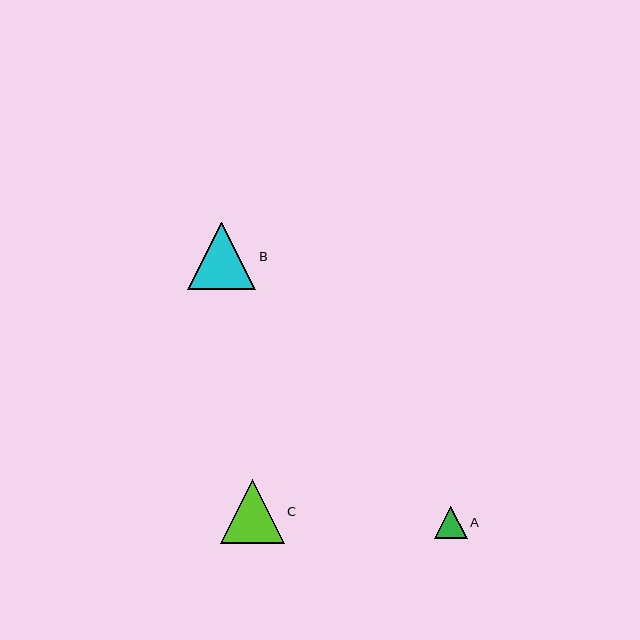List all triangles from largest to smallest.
From largest to smallest: B, C, A.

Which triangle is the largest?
Triangle B is the largest with a size of approximately 68 pixels.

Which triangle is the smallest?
Triangle A is the smallest with a size of approximately 32 pixels.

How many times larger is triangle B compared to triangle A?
Triangle B is approximately 2.1 times the size of triangle A.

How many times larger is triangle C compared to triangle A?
Triangle C is approximately 2.0 times the size of triangle A.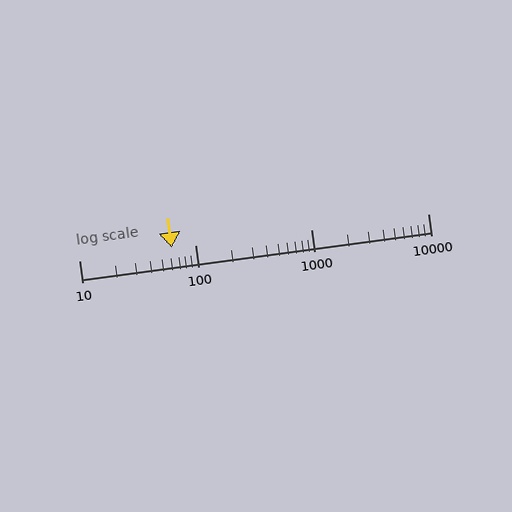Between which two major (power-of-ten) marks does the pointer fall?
The pointer is between 10 and 100.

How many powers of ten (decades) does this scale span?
The scale spans 3 decades, from 10 to 10000.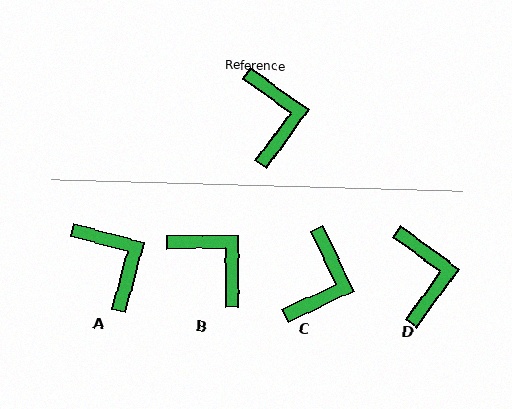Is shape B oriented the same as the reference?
No, it is off by about 36 degrees.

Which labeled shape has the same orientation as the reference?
D.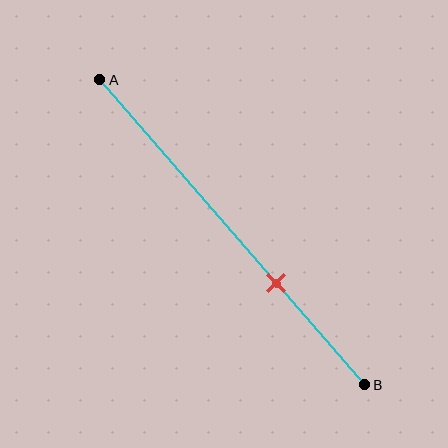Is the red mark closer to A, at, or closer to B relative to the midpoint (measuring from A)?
The red mark is closer to point B than the midpoint of segment AB.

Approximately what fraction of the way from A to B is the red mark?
The red mark is approximately 65% of the way from A to B.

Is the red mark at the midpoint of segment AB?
No, the mark is at about 65% from A, not at the 50% midpoint.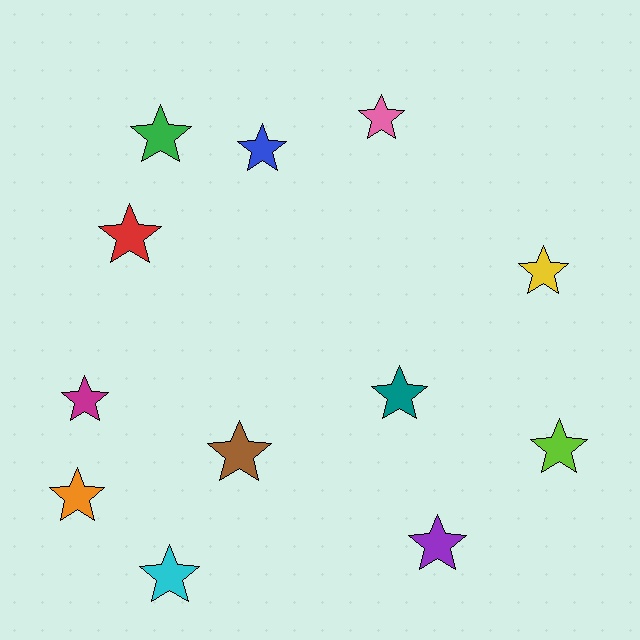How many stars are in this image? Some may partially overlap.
There are 12 stars.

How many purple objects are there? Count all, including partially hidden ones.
There is 1 purple object.